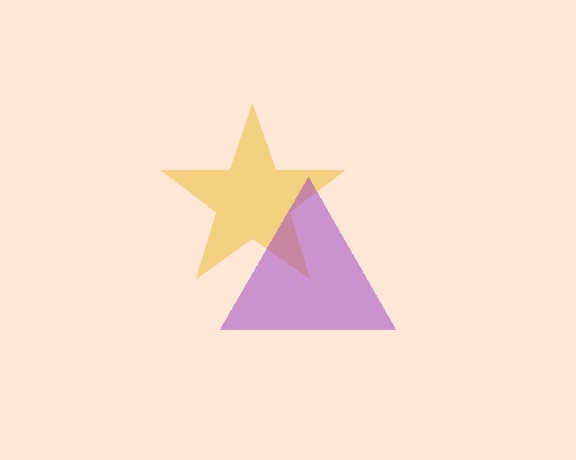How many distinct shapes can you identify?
There are 2 distinct shapes: a yellow star, a purple triangle.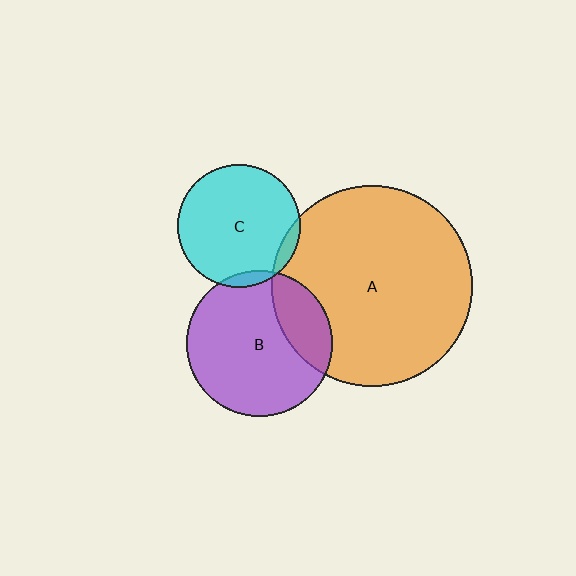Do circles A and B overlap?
Yes.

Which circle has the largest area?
Circle A (orange).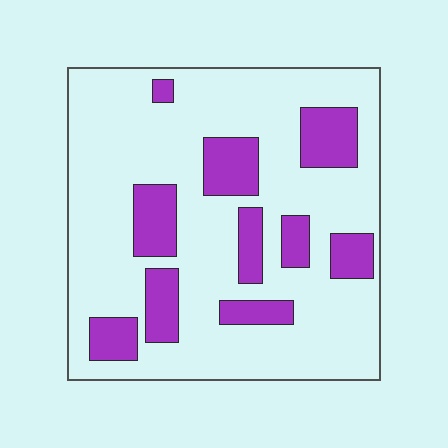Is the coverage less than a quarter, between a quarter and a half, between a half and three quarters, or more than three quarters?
Less than a quarter.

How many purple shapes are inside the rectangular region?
10.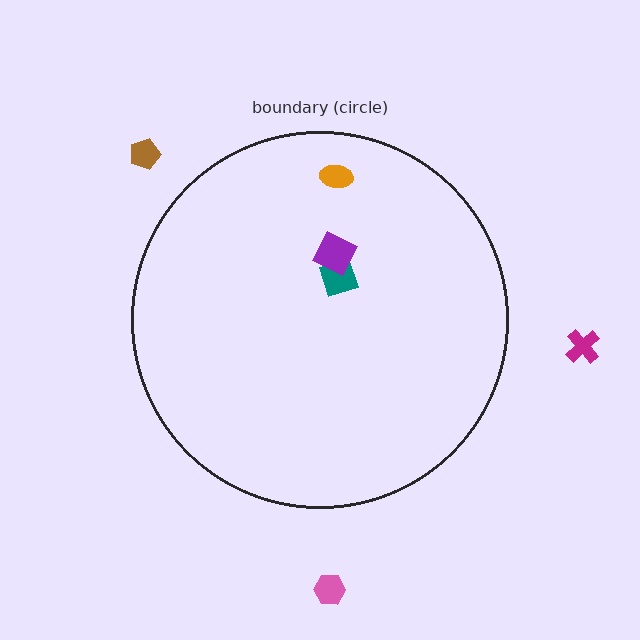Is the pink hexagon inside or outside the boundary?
Outside.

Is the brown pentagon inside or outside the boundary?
Outside.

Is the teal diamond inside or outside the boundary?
Inside.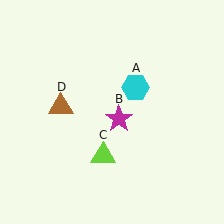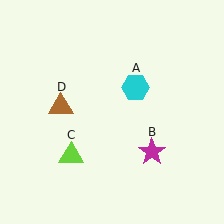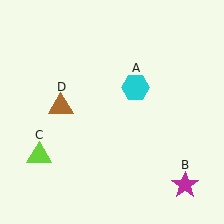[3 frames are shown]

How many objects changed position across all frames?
2 objects changed position: magenta star (object B), lime triangle (object C).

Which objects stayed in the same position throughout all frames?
Cyan hexagon (object A) and brown triangle (object D) remained stationary.